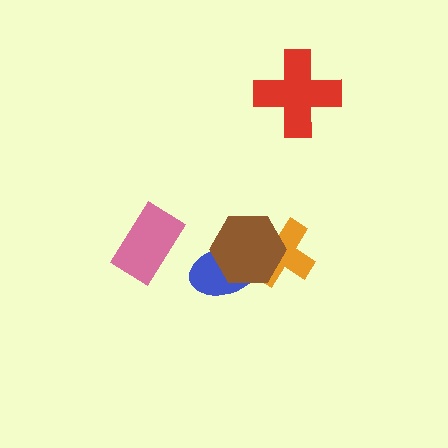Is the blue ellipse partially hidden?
Yes, it is partially covered by another shape.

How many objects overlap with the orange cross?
2 objects overlap with the orange cross.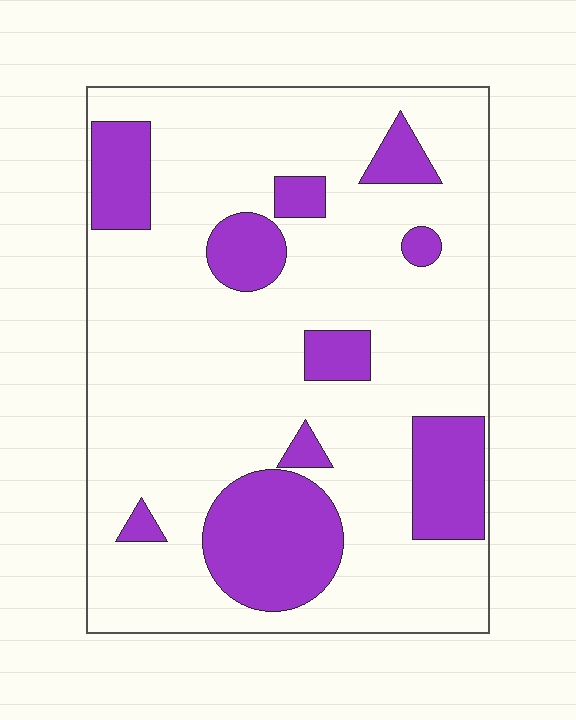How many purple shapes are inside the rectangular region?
10.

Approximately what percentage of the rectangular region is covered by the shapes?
Approximately 20%.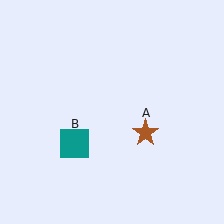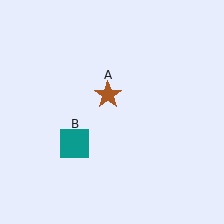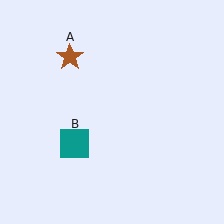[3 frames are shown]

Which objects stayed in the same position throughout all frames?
Teal square (object B) remained stationary.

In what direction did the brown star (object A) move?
The brown star (object A) moved up and to the left.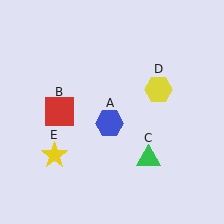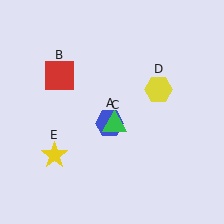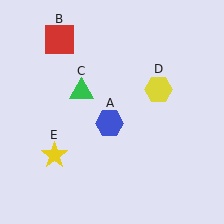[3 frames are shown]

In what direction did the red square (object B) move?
The red square (object B) moved up.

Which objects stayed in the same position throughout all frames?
Blue hexagon (object A) and yellow hexagon (object D) and yellow star (object E) remained stationary.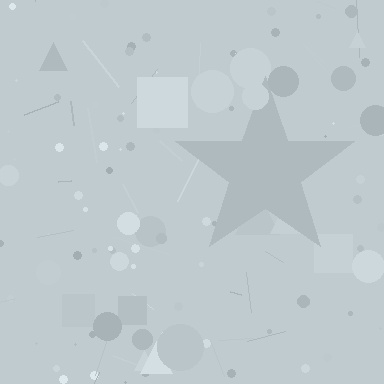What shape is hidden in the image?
A star is hidden in the image.